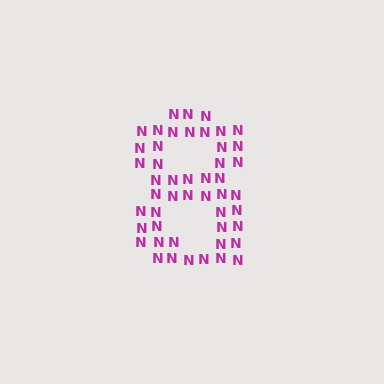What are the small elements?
The small elements are letter N's.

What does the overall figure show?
The overall figure shows the digit 8.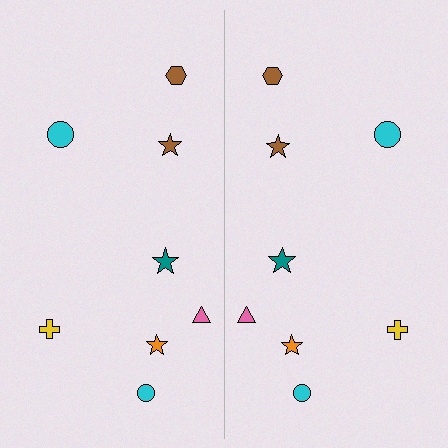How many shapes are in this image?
There are 16 shapes in this image.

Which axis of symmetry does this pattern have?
The pattern has a vertical axis of symmetry running through the center of the image.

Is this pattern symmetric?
Yes, this pattern has bilateral (reflection) symmetry.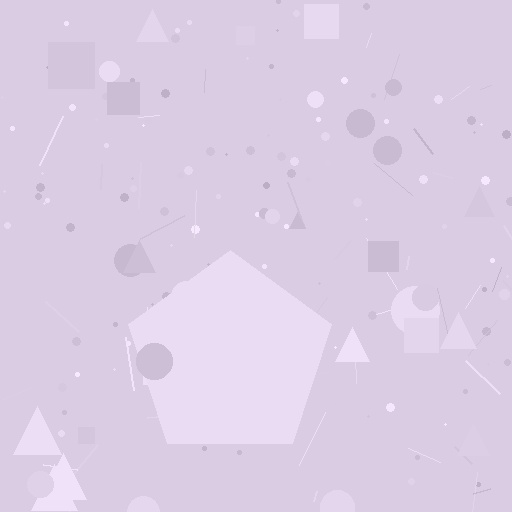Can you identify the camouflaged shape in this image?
The camouflaged shape is a pentagon.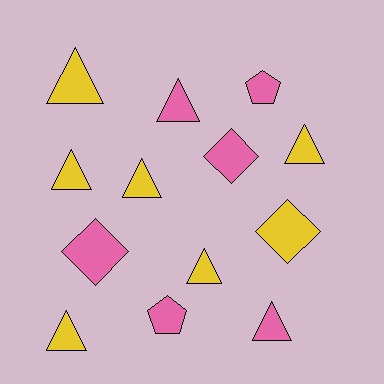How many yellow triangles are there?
There are 6 yellow triangles.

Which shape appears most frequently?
Triangle, with 8 objects.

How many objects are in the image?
There are 13 objects.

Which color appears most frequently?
Yellow, with 7 objects.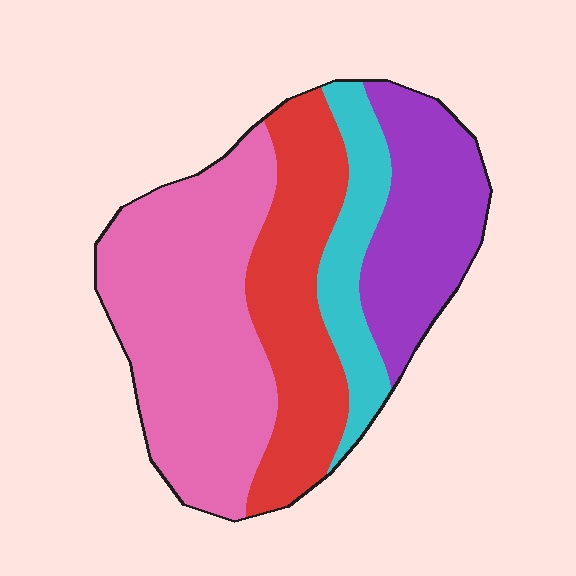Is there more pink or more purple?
Pink.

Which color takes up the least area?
Cyan, at roughly 15%.